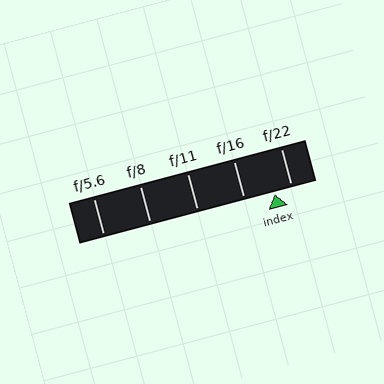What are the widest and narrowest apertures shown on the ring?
The widest aperture shown is f/5.6 and the narrowest is f/22.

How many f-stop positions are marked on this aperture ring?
There are 5 f-stop positions marked.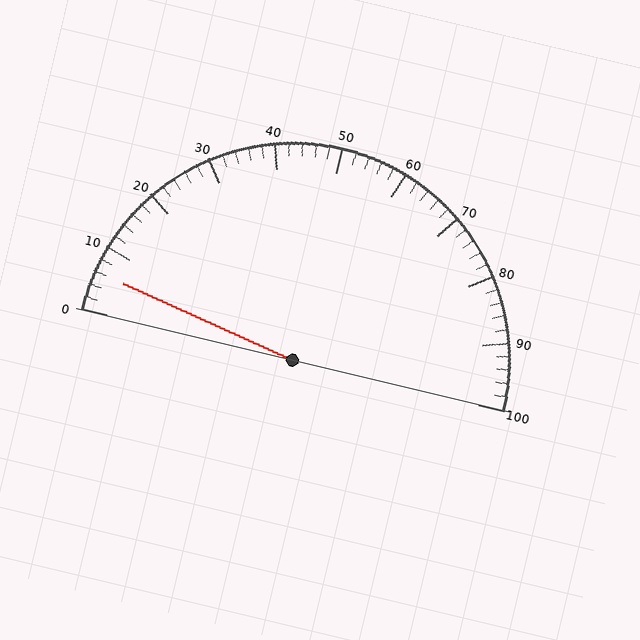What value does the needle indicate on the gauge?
The needle indicates approximately 6.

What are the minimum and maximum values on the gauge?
The gauge ranges from 0 to 100.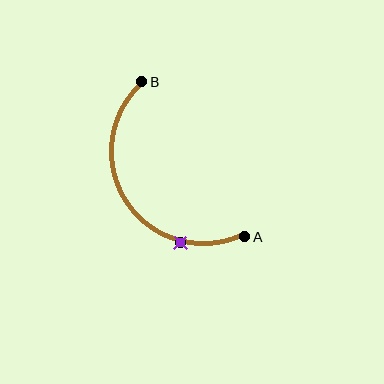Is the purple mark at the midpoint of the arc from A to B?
No. The purple mark lies on the arc but is closer to endpoint A. The arc midpoint would be at the point on the curve equidistant along the arc from both A and B.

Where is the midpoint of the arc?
The arc midpoint is the point on the curve farthest from the straight line joining A and B. It sits to the left of that line.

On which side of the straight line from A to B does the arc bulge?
The arc bulges to the left of the straight line connecting A and B.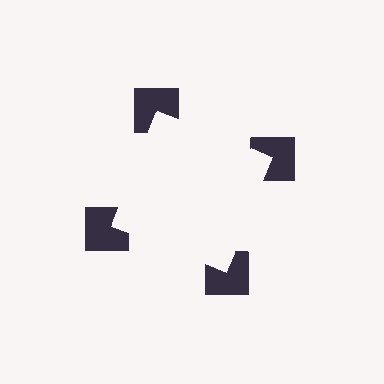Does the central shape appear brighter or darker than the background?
It typically appears slightly brighter than the background, even though no actual brightness change is drawn.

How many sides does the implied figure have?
4 sides.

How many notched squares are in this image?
There are 4 — one at each vertex of the illusory square.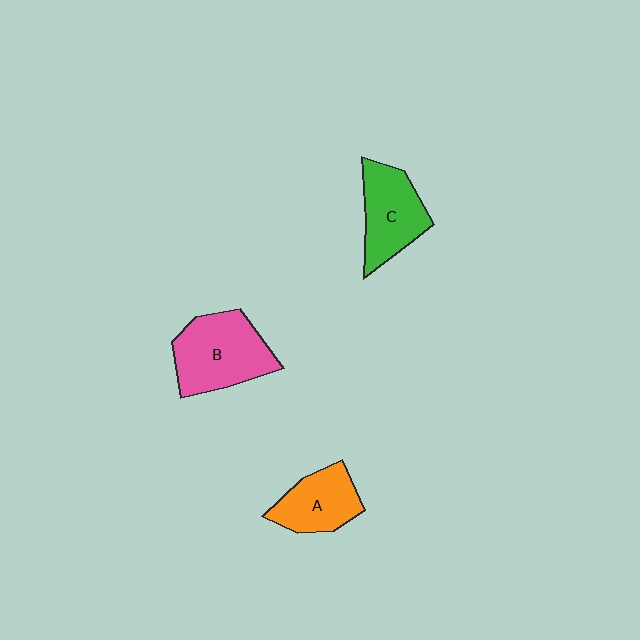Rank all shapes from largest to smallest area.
From largest to smallest: B (pink), C (green), A (orange).